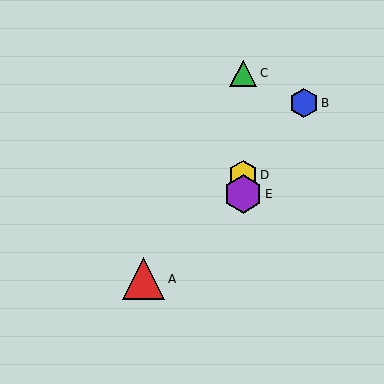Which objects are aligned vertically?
Objects C, D, E are aligned vertically.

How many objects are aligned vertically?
3 objects (C, D, E) are aligned vertically.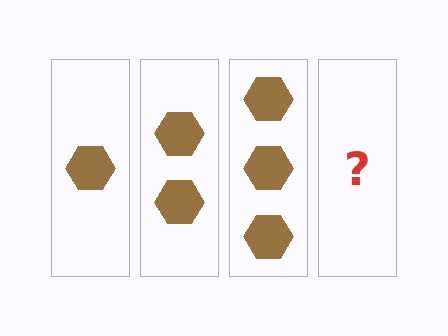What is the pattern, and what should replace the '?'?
The pattern is that each step adds one more hexagon. The '?' should be 4 hexagons.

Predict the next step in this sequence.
The next step is 4 hexagons.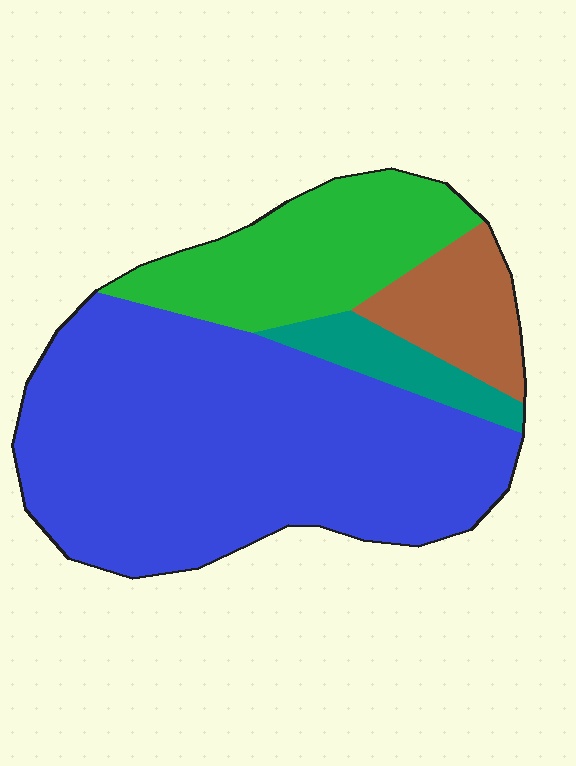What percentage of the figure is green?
Green takes up about one fifth (1/5) of the figure.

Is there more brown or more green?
Green.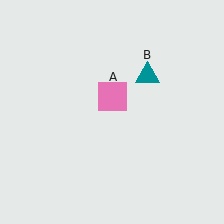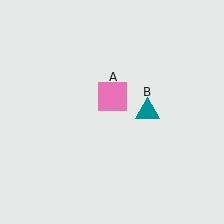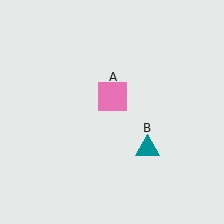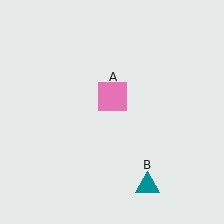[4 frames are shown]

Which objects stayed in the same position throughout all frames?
Pink square (object A) remained stationary.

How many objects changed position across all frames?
1 object changed position: teal triangle (object B).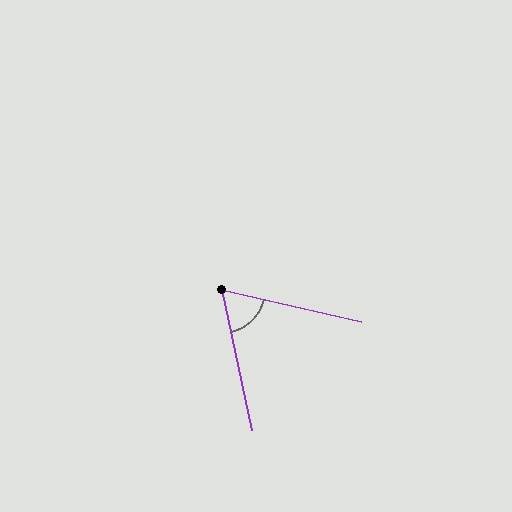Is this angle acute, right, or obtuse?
It is acute.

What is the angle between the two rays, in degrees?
Approximately 65 degrees.